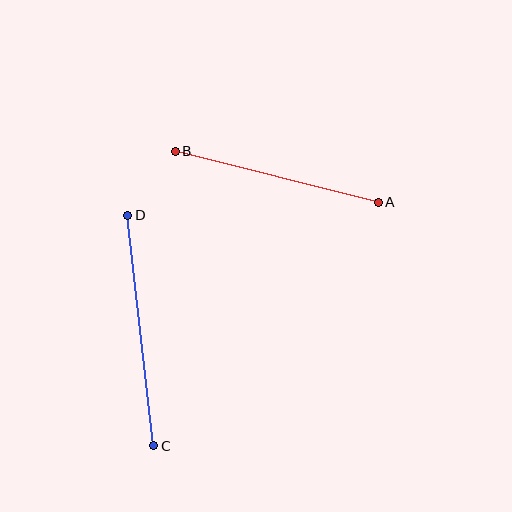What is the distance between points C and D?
The distance is approximately 232 pixels.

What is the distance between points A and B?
The distance is approximately 209 pixels.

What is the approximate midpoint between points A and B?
The midpoint is at approximately (277, 177) pixels.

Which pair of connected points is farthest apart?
Points C and D are farthest apart.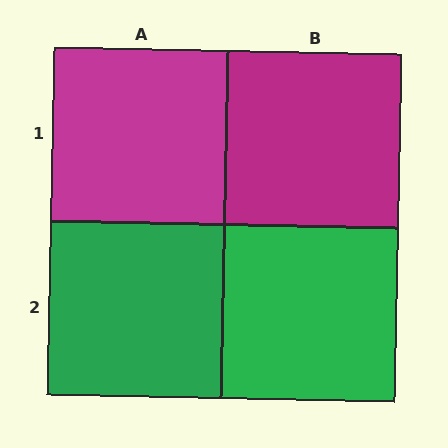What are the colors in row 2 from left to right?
Green, green.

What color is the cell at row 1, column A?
Magenta.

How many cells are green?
2 cells are green.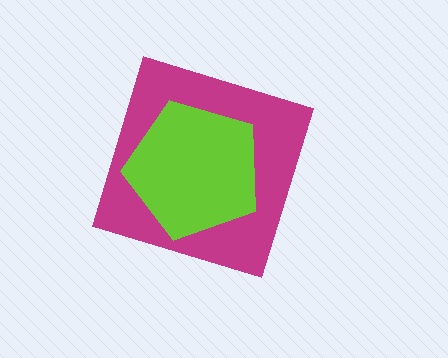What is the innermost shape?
The lime pentagon.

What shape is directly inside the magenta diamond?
The lime pentagon.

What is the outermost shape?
The magenta diamond.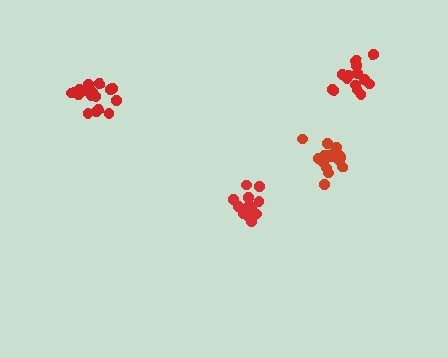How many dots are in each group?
Group 1: 18 dots, Group 2: 12 dots, Group 3: 17 dots, Group 4: 14 dots (61 total).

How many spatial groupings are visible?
There are 4 spatial groupings.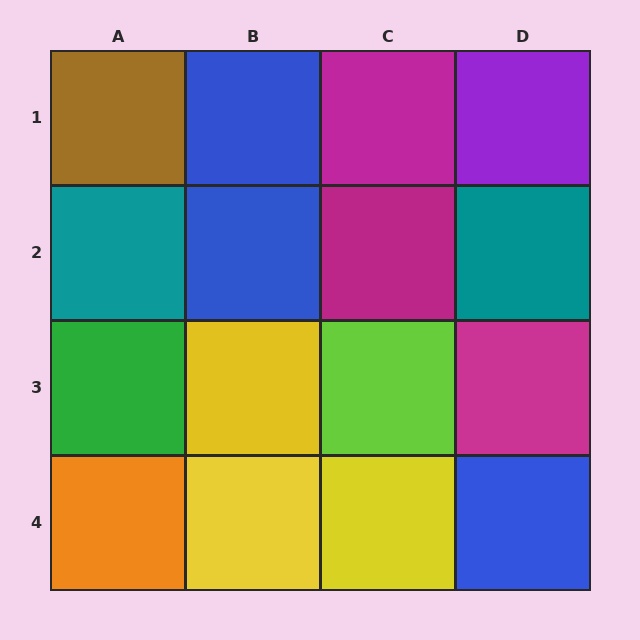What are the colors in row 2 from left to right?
Teal, blue, magenta, teal.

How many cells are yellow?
3 cells are yellow.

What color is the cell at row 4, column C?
Yellow.